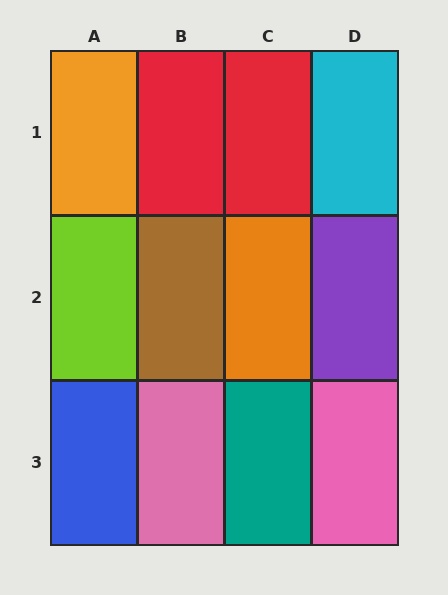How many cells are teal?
1 cell is teal.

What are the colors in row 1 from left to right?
Orange, red, red, cyan.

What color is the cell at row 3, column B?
Pink.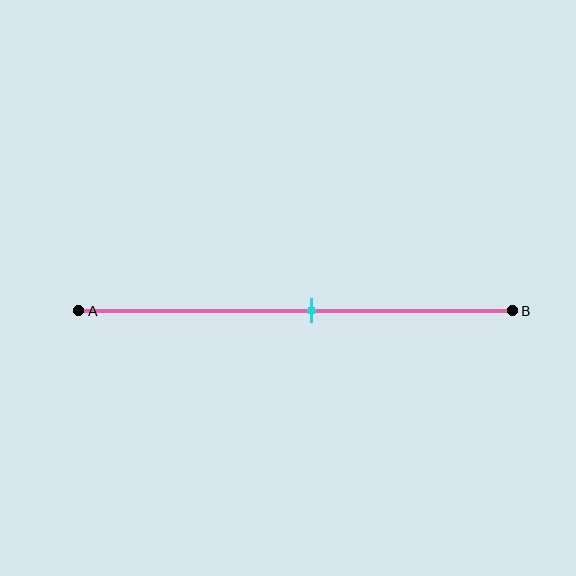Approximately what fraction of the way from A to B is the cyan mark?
The cyan mark is approximately 55% of the way from A to B.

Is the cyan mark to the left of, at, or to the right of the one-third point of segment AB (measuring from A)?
The cyan mark is to the right of the one-third point of segment AB.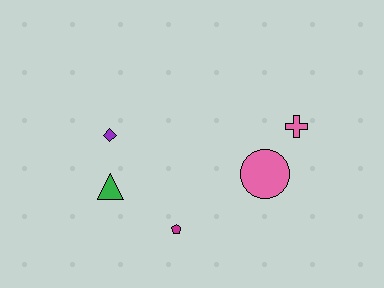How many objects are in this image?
There are 5 objects.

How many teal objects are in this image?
There are no teal objects.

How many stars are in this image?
There are no stars.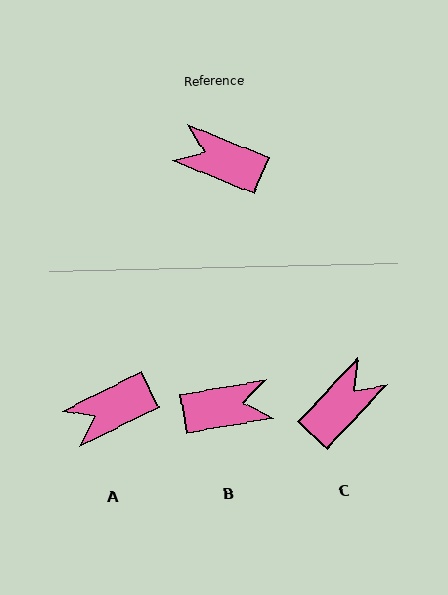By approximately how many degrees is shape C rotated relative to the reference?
Approximately 111 degrees clockwise.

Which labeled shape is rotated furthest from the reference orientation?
B, about 148 degrees away.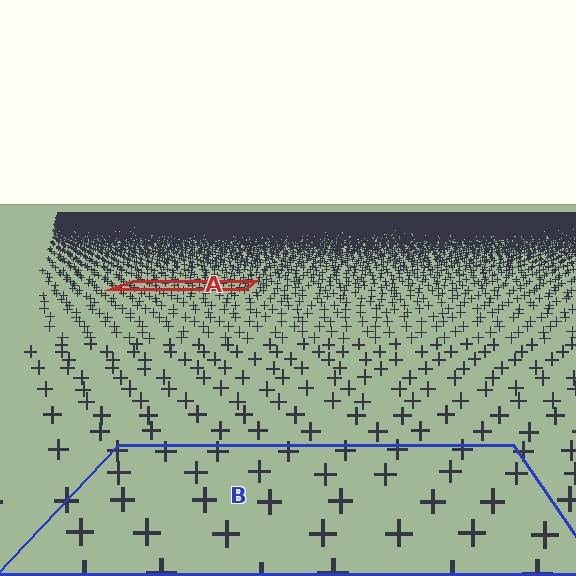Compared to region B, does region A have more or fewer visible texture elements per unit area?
Region A has more texture elements per unit area — they are packed more densely because it is farther away.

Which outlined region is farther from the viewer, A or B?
Region A is farther from the viewer — the texture elements inside it appear smaller and more densely packed.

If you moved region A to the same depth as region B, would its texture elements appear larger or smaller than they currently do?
They would appear larger. At a closer depth, the same texture elements are projected at a bigger on-screen size.